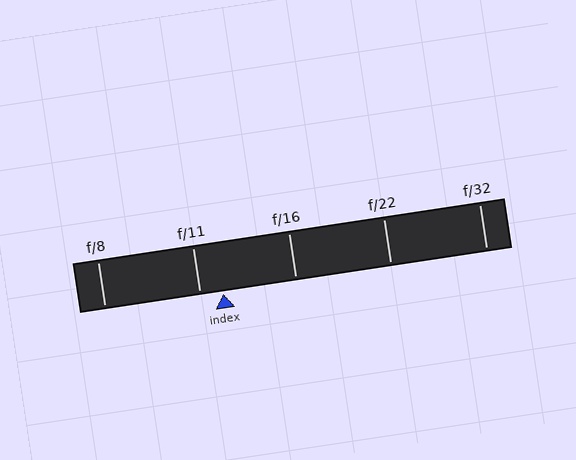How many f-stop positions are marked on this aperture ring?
There are 5 f-stop positions marked.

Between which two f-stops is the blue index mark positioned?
The index mark is between f/11 and f/16.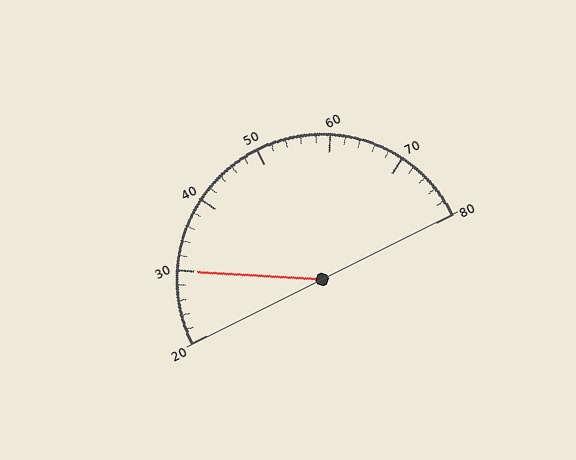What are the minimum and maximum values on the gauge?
The gauge ranges from 20 to 80.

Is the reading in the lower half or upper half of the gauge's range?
The reading is in the lower half of the range (20 to 80).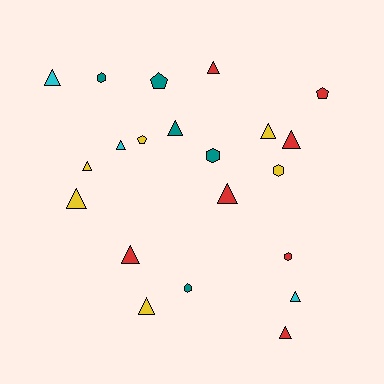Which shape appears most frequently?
Triangle, with 13 objects.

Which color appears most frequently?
Red, with 7 objects.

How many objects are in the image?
There are 21 objects.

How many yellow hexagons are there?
There is 1 yellow hexagon.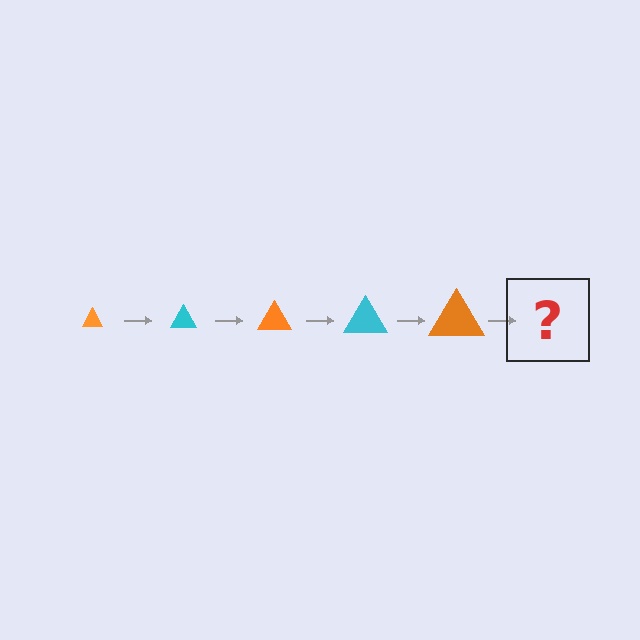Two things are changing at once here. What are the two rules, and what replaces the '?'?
The two rules are that the triangle grows larger each step and the color cycles through orange and cyan. The '?' should be a cyan triangle, larger than the previous one.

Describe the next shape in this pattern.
It should be a cyan triangle, larger than the previous one.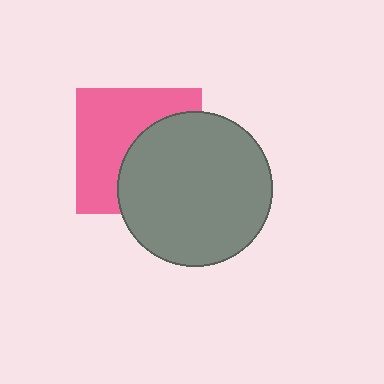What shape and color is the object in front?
The object in front is a gray circle.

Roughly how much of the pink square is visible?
About half of it is visible (roughly 54%).